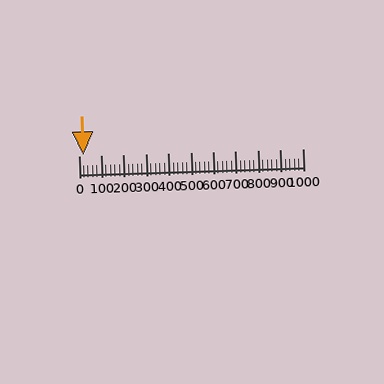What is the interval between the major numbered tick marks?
The major tick marks are spaced 100 units apart.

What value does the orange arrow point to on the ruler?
The orange arrow points to approximately 20.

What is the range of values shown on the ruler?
The ruler shows values from 0 to 1000.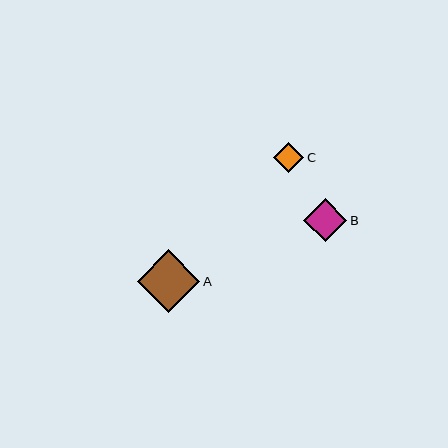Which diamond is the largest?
Diamond A is the largest with a size of approximately 63 pixels.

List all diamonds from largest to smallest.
From largest to smallest: A, B, C.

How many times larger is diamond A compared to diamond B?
Diamond A is approximately 1.4 times the size of diamond B.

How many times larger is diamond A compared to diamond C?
Diamond A is approximately 2.1 times the size of diamond C.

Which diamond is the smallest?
Diamond C is the smallest with a size of approximately 30 pixels.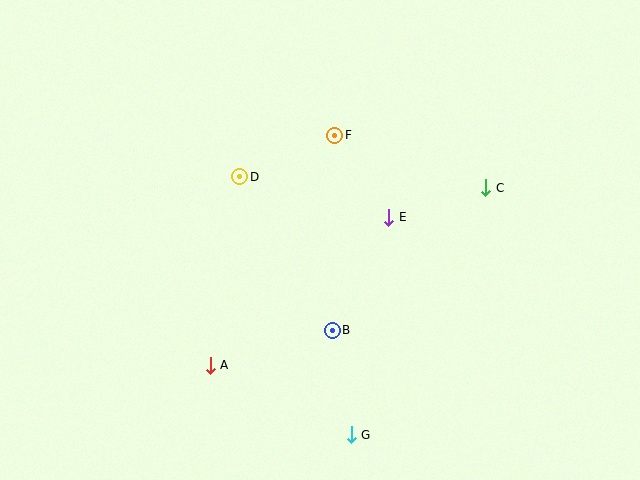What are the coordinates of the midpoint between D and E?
The midpoint between D and E is at (314, 197).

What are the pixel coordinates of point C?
Point C is at (486, 188).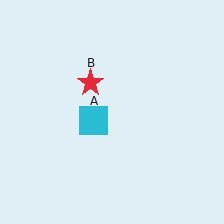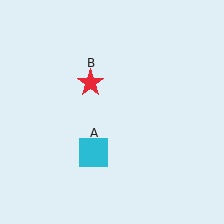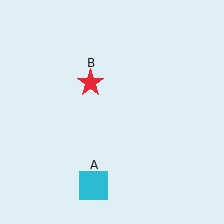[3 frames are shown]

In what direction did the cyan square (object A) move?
The cyan square (object A) moved down.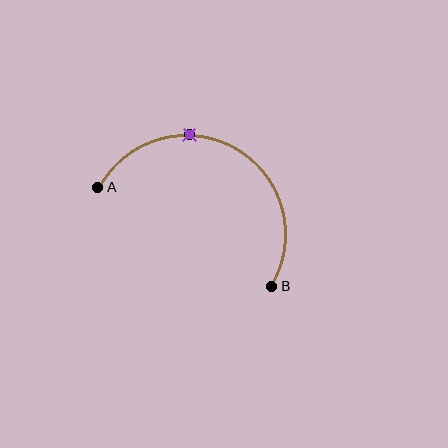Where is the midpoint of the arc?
The arc midpoint is the point on the curve farthest from the straight line joining A and B. It sits above that line.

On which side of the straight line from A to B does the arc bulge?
The arc bulges above the straight line connecting A and B.